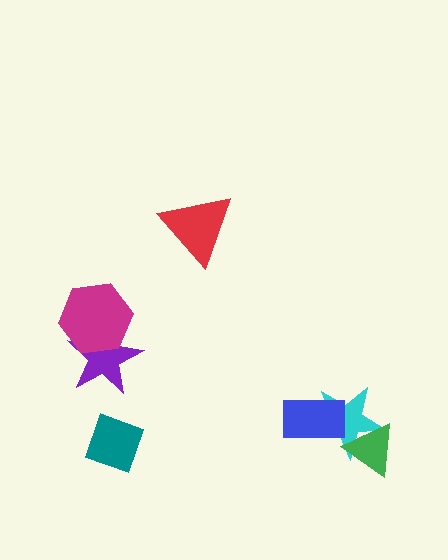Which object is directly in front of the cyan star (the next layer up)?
The blue rectangle is directly in front of the cyan star.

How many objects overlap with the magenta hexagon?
1 object overlaps with the magenta hexagon.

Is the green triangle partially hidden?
No, no other shape covers it.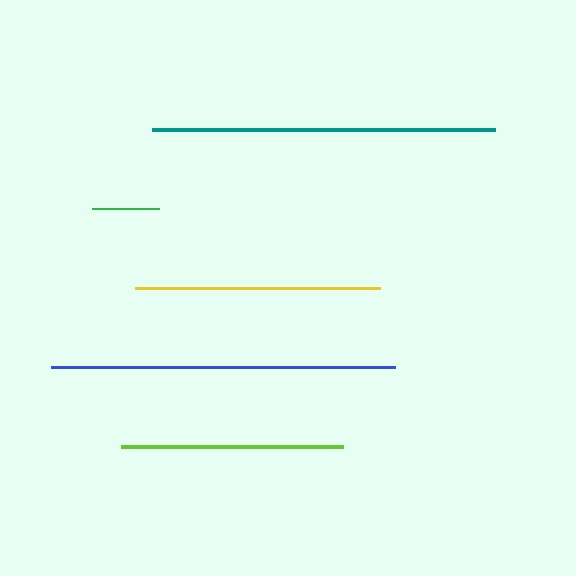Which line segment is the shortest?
The green line is the shortest at approximately 68 pixels.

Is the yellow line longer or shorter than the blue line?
The blue line is longer than the yellow line.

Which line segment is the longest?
The blue line is the longest at approximately 344 pixels.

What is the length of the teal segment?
The teal segment is approximately 343 pixels long.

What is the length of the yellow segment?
The yellow segment is approximately 245 pixels long.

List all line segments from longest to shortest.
From longest to shortest: blue, teal, yellow, lime, green.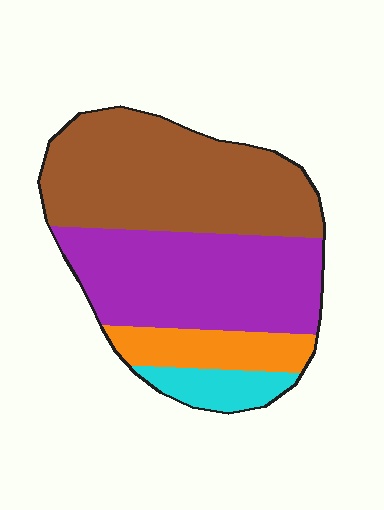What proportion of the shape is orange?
Orange takes up about one eighth (1/8) of the shape.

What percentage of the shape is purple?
Purple covers 37% of the shape.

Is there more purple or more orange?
Purple.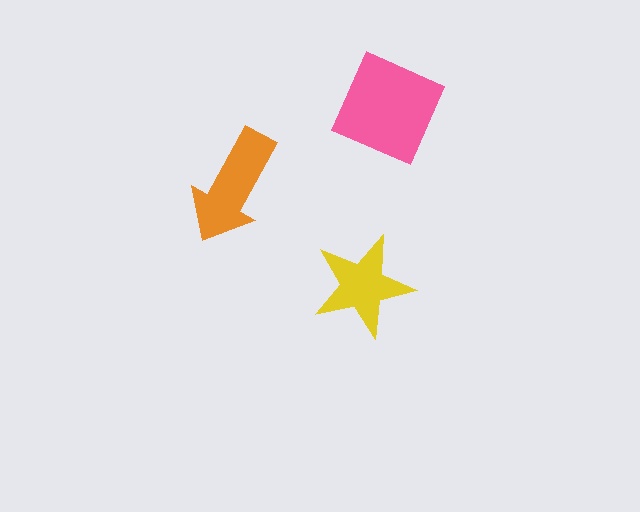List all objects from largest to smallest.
The pink diamond, the orange arrow, the yellow star.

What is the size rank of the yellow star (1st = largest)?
3rd.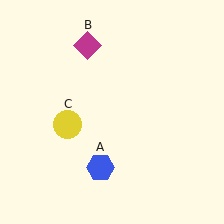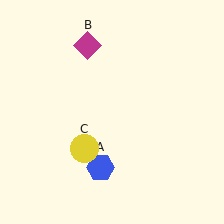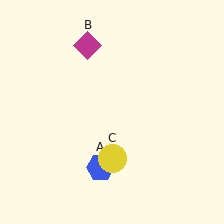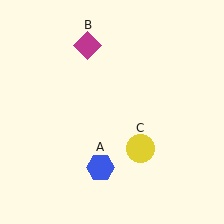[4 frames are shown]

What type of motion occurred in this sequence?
The yellow circle (object C) rotated counterclockwise around the center of the scene.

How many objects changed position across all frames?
1 object changed position: yellow circle (object C).